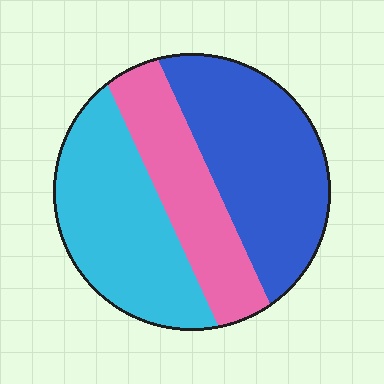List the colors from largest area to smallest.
From largest to smallest: blue, cyan, pink.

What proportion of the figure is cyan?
Cyan covers about 35% of the figure.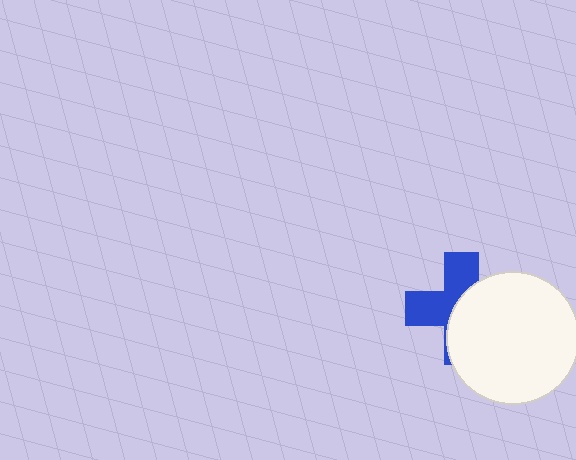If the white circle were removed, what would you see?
You would see the complete blue cross.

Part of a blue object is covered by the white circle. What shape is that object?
It is a cross.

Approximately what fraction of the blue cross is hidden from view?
Roughly 53% of the blue cross is hidden behind the white circle.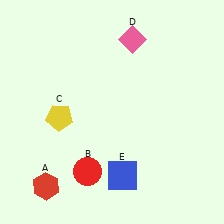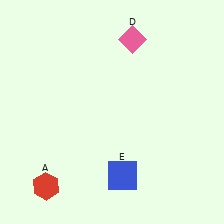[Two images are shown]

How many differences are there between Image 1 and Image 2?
There are 2 differences between the two images.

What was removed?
The yellow pentagon (C), the red circle (B) were removed in Image 2.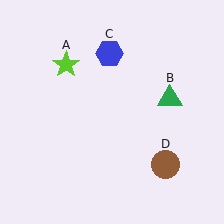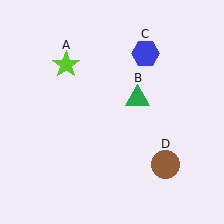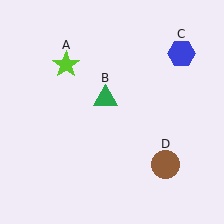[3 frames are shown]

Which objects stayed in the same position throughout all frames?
Lime star (object A) and brown circle (object D) remained stationary.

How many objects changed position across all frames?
2 objects changed position: green triangle (object B), blue hexagon (object C).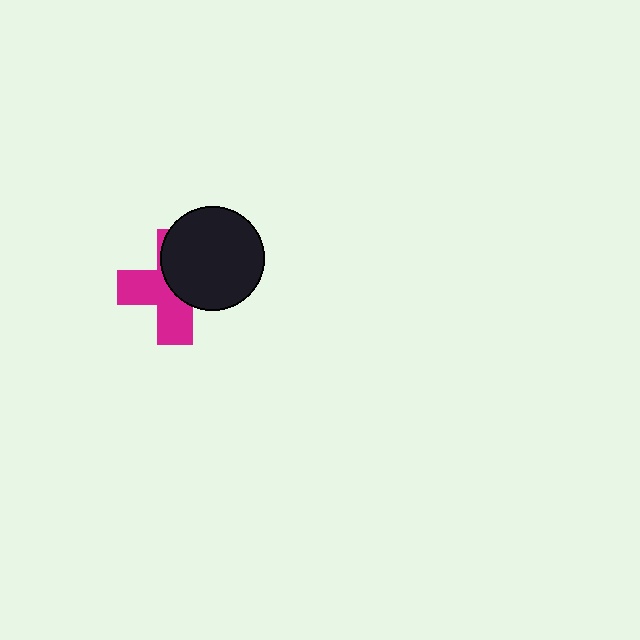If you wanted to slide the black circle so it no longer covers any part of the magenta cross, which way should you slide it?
Slide it toward the upper-right — that is the most direct way to separate the two shapes.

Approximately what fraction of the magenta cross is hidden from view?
Roughly 50% of the magenta cross is hidden behind the black circle.